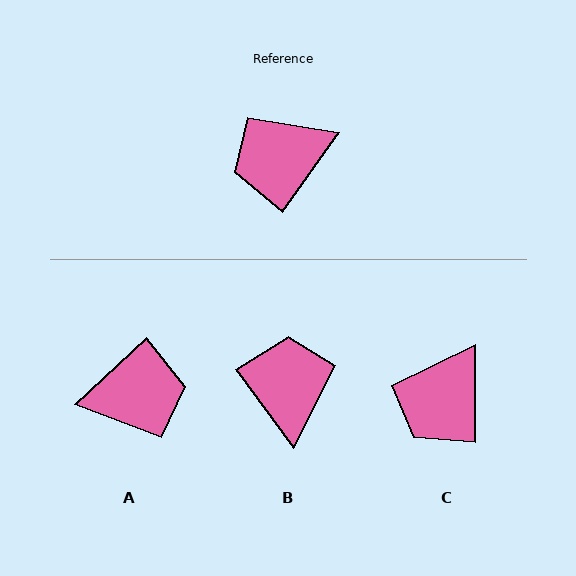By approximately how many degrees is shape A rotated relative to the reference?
Approximately 168 degrees counter-clockwise.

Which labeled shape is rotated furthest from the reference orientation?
A, about 168 degrees away.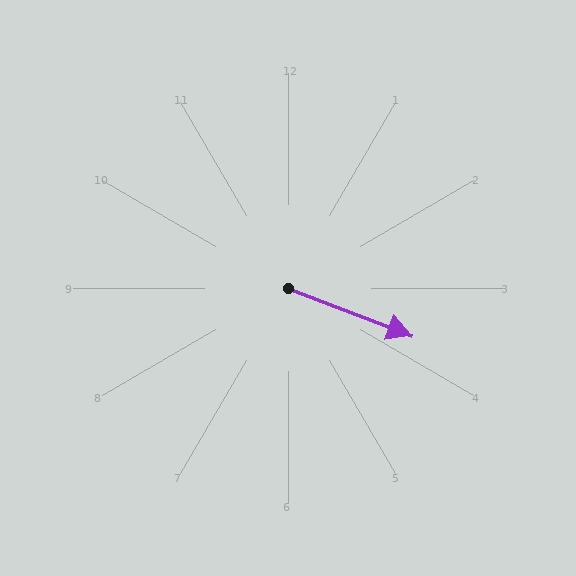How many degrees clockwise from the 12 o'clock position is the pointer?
Approximately 111 degrees.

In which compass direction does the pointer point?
East.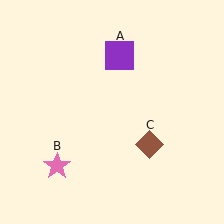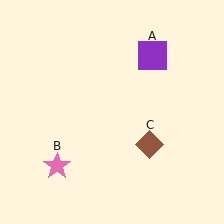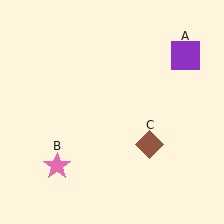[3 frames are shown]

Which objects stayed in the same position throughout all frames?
Pink star (object B) and brown diamond (object C) remained stationary.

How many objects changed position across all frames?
1 object changed position: purple square (object A).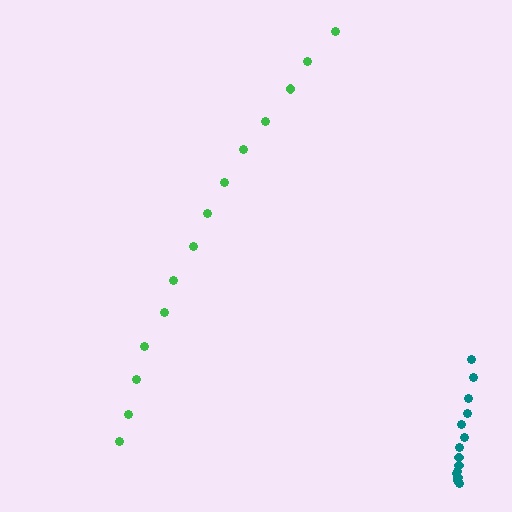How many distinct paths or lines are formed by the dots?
There are 2 distinct paths.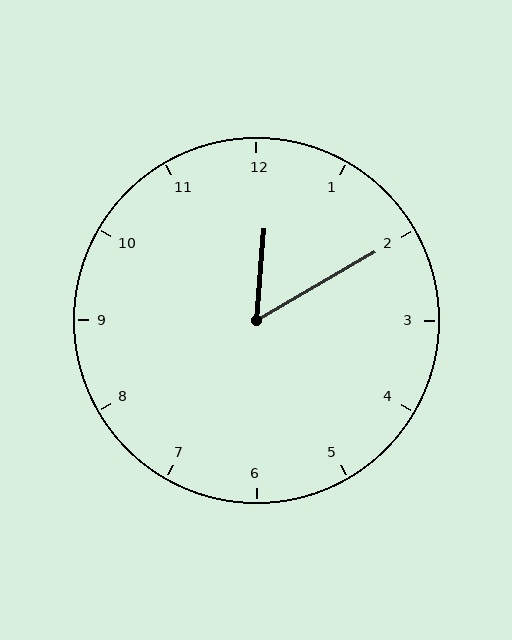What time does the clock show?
12:10.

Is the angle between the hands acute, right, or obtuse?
It is acute.